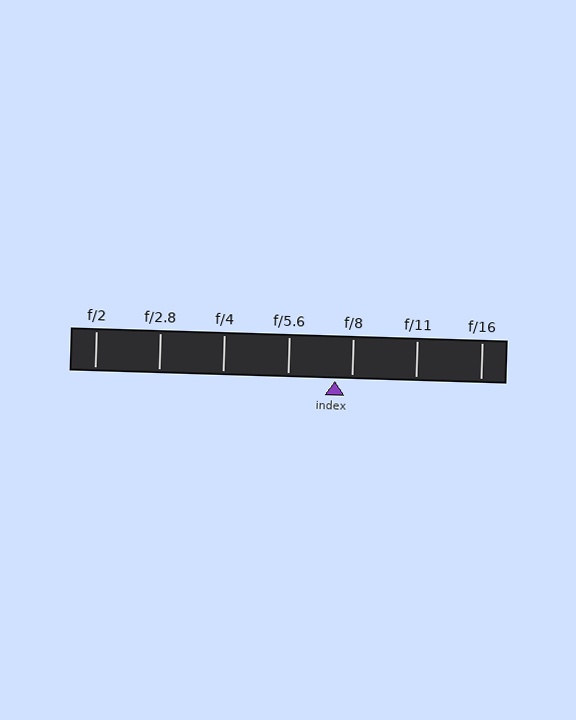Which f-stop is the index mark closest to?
The index mark is closest to f/8.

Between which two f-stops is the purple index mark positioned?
The index mark is between f/5.6 and f/8.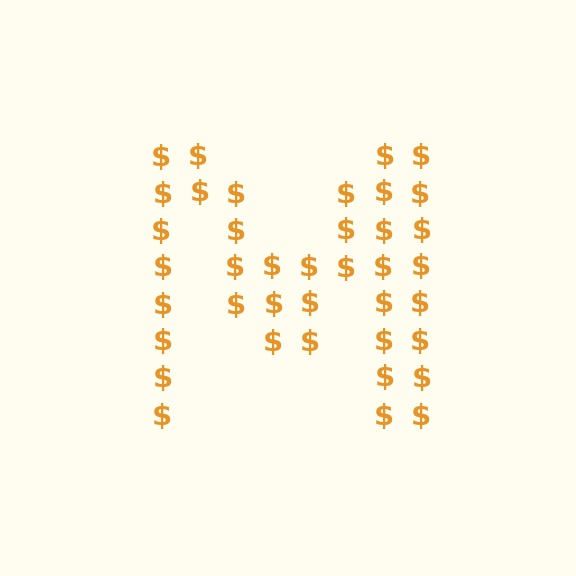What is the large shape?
The large shape is the letter M.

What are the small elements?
The small elements are dollar signs.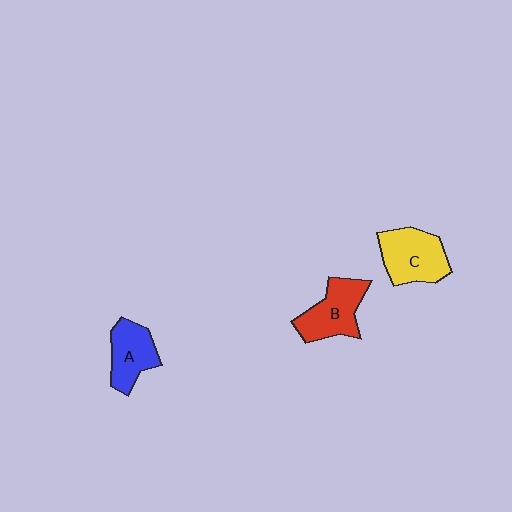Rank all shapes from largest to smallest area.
From largest to smallest: C (yellow), B (red), A (blue).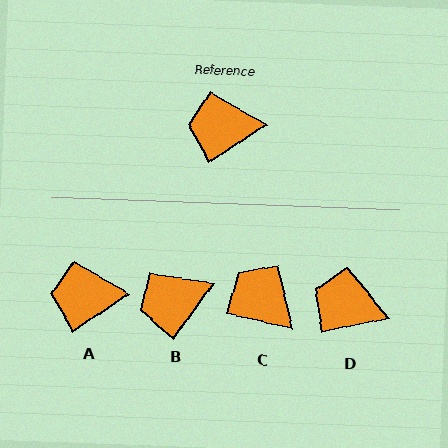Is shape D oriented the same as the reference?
No, it is off by about 21 degrees.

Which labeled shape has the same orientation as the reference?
A.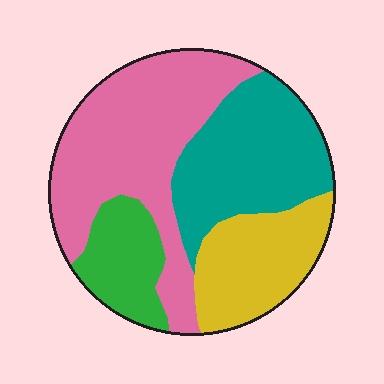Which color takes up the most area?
Pink, at roughly 40%.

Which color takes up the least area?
Green, at roughly 15%.